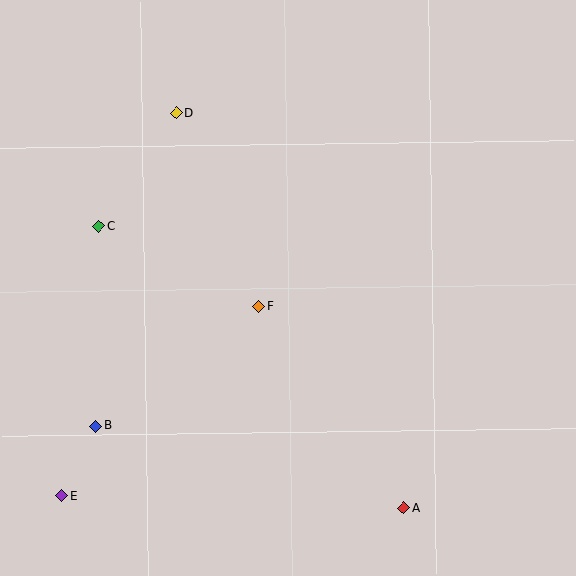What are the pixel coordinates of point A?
Point A is at (403, 508).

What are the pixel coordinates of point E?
Point E is at (62, 496).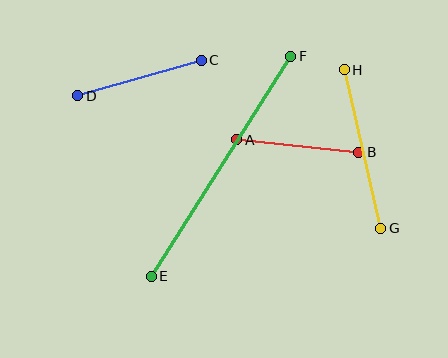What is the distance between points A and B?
The distance is approximately 123 pixels.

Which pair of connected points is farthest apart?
Points E and F are farthest apart.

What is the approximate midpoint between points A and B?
The midpoint is at approximately (298, 146) pixels.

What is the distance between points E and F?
The distance is approximately 260 pixels.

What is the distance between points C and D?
The distance is approximately 128 pixels.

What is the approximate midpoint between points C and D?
The midpoint is at approximately (139, 78) pixels.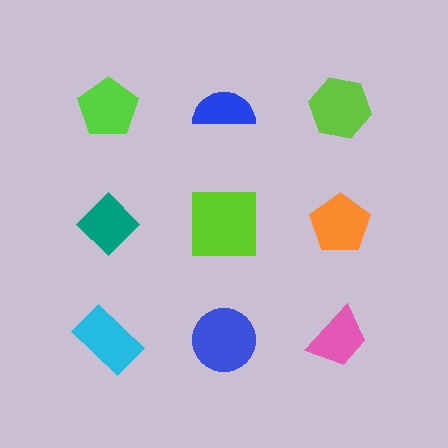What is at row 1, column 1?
A lime pentagon.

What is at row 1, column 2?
A blue semicircle.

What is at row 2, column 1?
A teal diamond.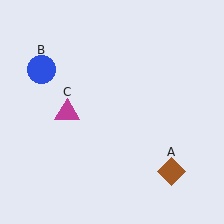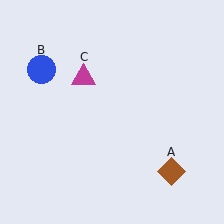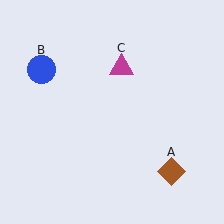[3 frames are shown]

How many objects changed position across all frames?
1 object changed position: magenta triangle (object C).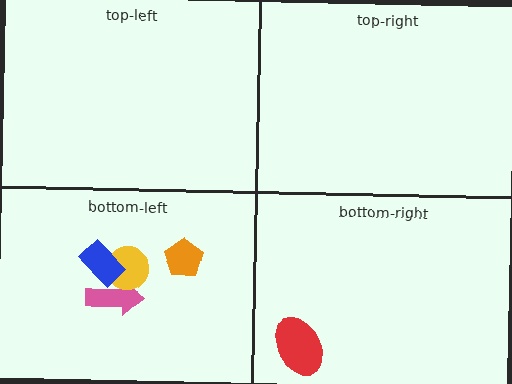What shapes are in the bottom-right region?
The red ellipse.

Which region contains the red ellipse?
The bottom-right region.